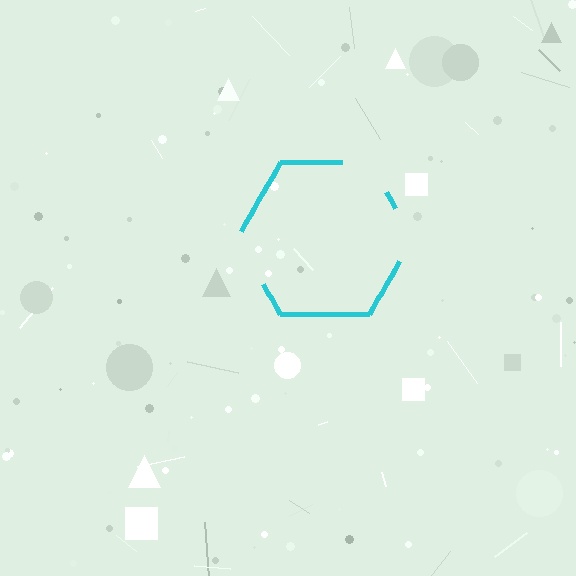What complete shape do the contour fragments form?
The contour fragments form a hexagon.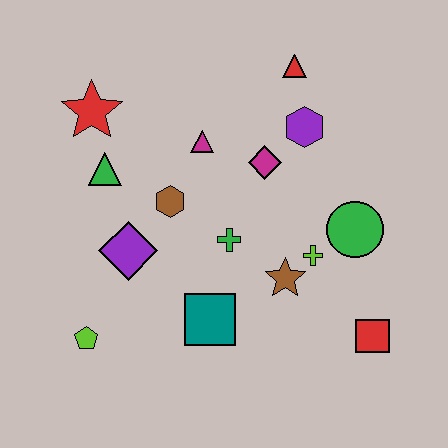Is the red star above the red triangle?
No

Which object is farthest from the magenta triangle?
The red square is farthest from the magenta triangle.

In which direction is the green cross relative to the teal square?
The green cross is above the teal square.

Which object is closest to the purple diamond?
The brown hexagon is closest to the purple diamond.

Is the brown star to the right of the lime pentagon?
Yes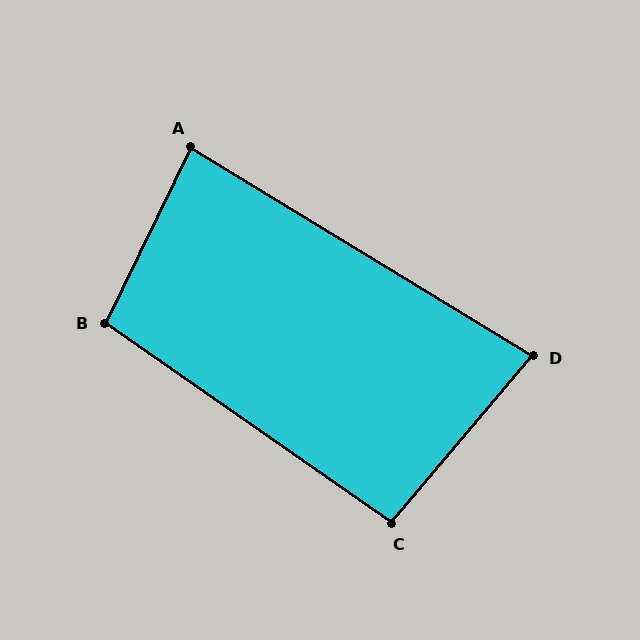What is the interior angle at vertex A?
Approximately 85 degrees (acute).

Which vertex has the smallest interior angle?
D, at approximately 81 degrees.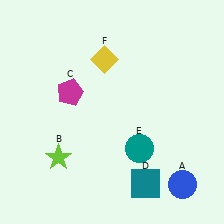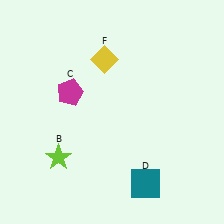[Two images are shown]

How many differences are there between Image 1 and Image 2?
There are 2 differences between the two images.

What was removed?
The blue circle (A), the teal circle (E) were removed in Image 2.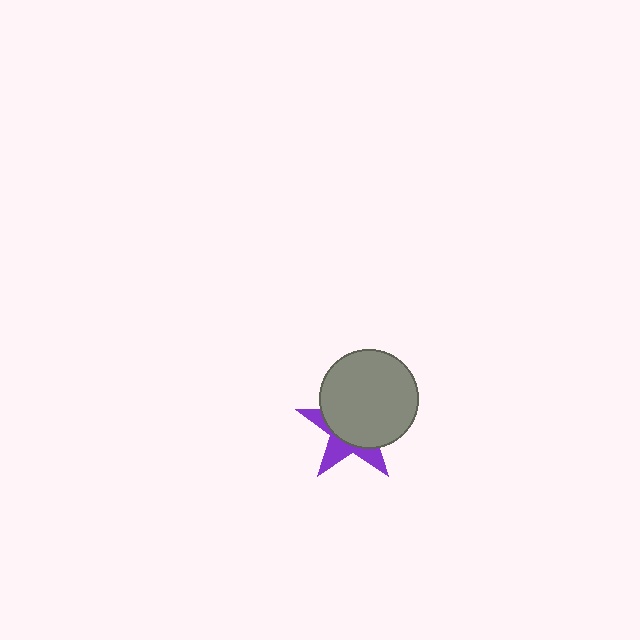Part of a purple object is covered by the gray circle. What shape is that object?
It is a star.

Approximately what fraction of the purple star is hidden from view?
Roughly 66% of the purple star is hidden behind the gray circle.